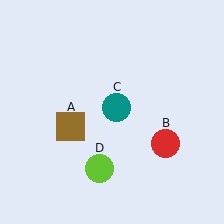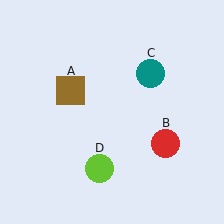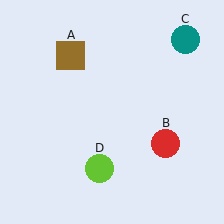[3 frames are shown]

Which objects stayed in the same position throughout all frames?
Red circle (object B) and lime circle (object D) remained stationary.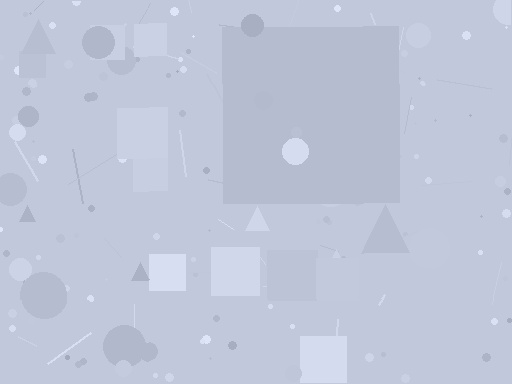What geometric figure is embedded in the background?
A square is embedded in the background.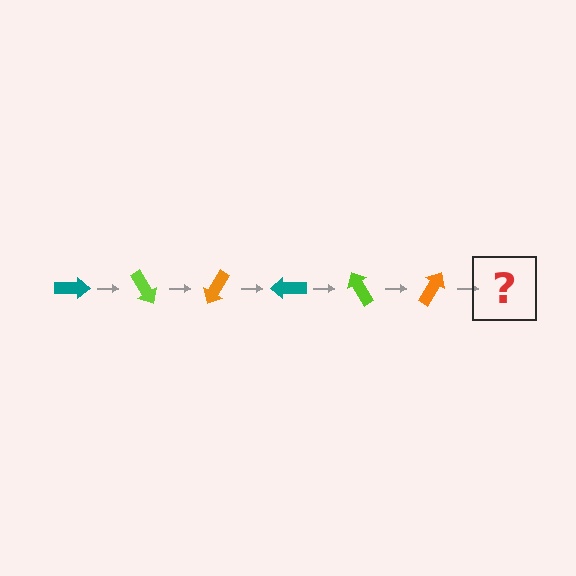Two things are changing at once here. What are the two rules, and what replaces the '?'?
The two rules are that it rotates 60 degrees each step and the color cycles through teal, lime, and orange. The '?' should be a teal arrow, rotated 360 degrees from the start.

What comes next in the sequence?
The next element should be a teal arrow, rotated 360 degrees from the start.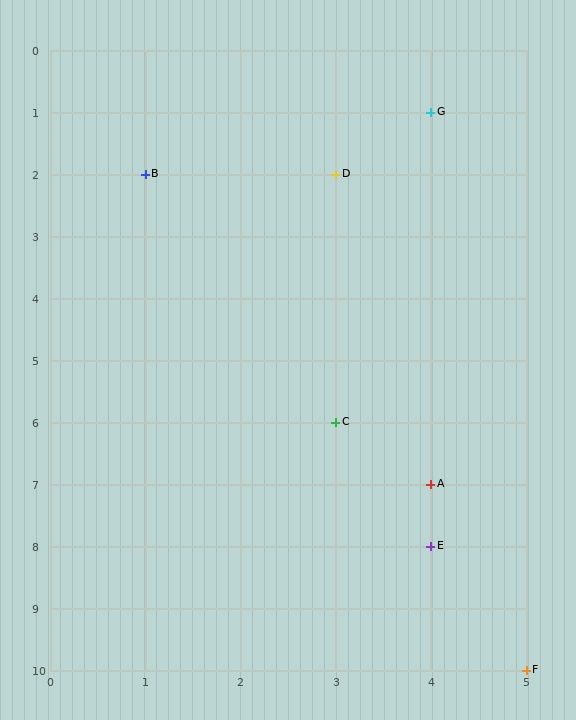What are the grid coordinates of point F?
Point F is at grid coordinates (5, 10).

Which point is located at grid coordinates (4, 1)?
Point G is at (4, 1).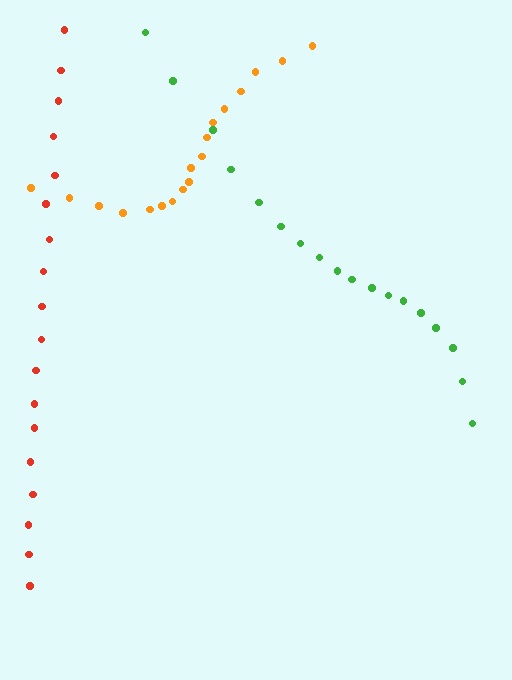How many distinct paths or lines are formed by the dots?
There are 3 distinct paths.